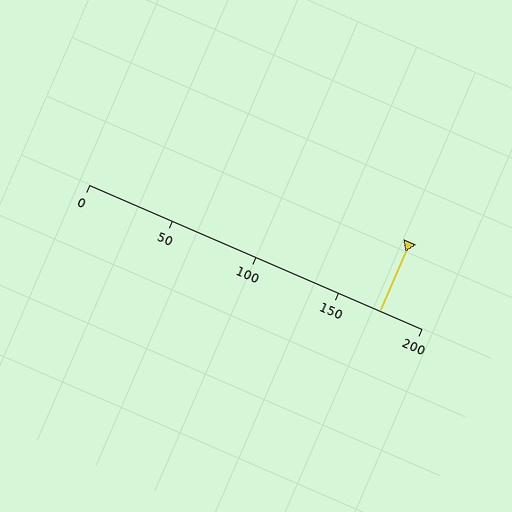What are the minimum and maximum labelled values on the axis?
The axis runs from 0 to 200.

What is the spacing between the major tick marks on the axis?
The major ticks are spaced 50 apart.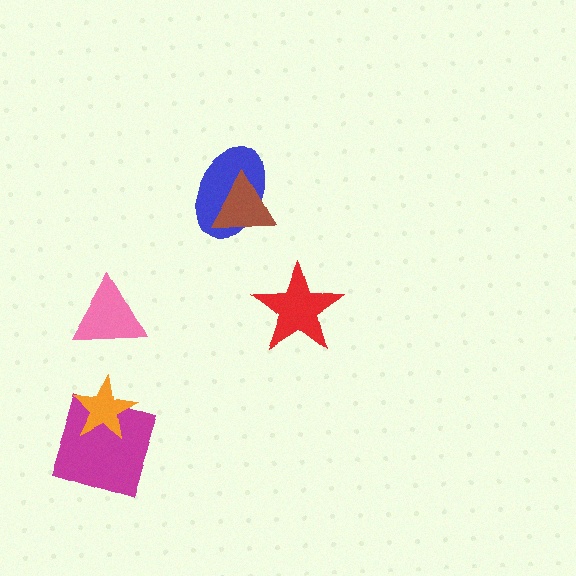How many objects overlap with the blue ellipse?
1 object overlaps with the blue ellipse.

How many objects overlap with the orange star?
1 object overlaps with the orange star.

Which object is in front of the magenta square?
The orange star is in front of the magenta square.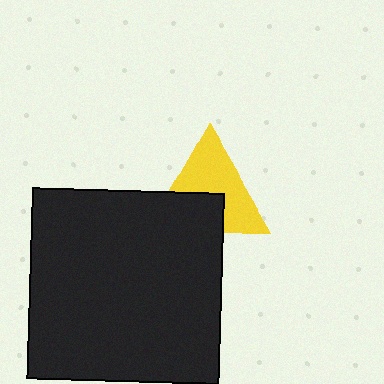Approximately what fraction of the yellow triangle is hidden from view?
Roughly 39% of the yellow triangle is hidden behind the black square.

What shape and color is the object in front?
The object in front is a black square.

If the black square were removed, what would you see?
You would see the complete yellow triangle.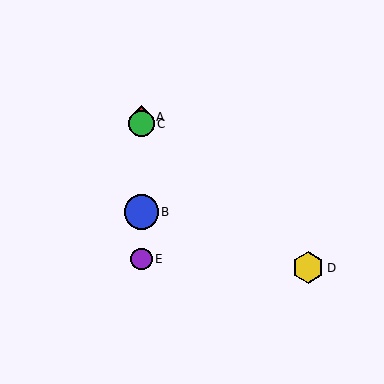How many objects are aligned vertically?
4 objects (A, B, C, E) are aligned vertically.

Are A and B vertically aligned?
Yes, both are at x≈141.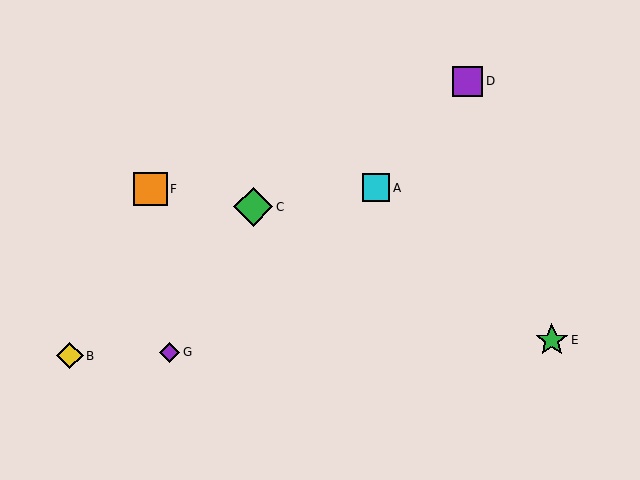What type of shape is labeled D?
Shape D is a purple square.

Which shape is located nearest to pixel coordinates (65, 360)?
The yellow diamond (labeled B) at (70, 356) is nearest to that location.